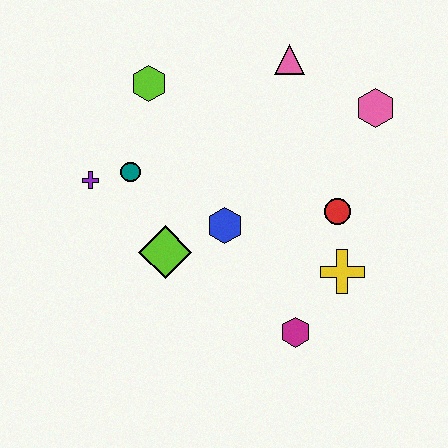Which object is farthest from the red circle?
The purple cross is farthest from the red circle.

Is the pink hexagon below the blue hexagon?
No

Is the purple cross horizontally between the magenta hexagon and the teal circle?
No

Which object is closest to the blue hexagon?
The lime diamond is closest to the blue hexagon.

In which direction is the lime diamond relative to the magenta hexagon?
The lime diamond is to the left of the magenta hexagon.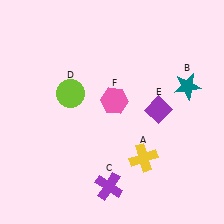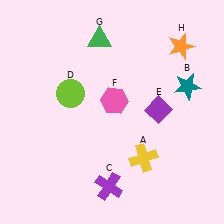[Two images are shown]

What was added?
A green triangle (G), an orange star (H) were added in Image 2.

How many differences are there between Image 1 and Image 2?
There are 2 differences between the two images.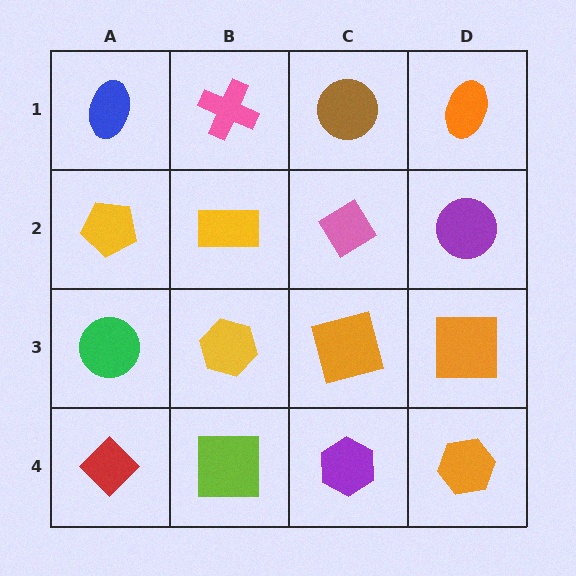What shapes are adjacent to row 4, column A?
A green circle (row 3, column A), a lime square (row 4, column B).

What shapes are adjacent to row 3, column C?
A pink diamond (row 2, column C), a purple hexagon (row 4, column C), a yellow hexagon (row 3, column B), an orange square (row 3, column D).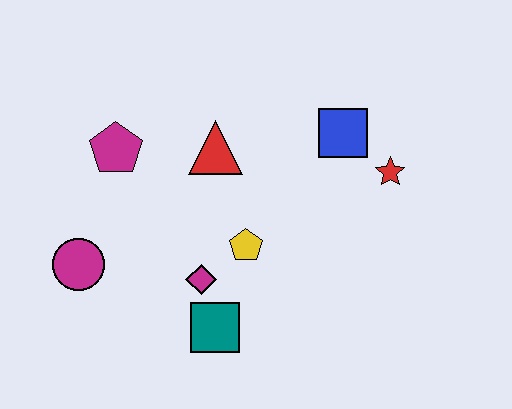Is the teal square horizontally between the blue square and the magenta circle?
Yes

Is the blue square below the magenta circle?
No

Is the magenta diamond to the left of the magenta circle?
No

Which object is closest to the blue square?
The red star is closest to the blue square.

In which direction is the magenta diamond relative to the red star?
The magenta diamond is to the left of the red star.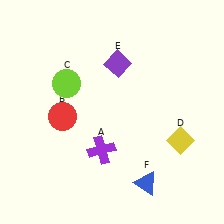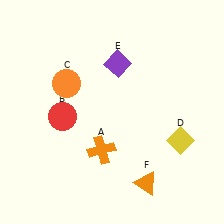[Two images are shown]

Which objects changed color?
A changed from purple to orange. C changed from lime to orange. F changed from blue to orange.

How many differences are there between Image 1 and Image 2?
There are 3 differences between the two images.